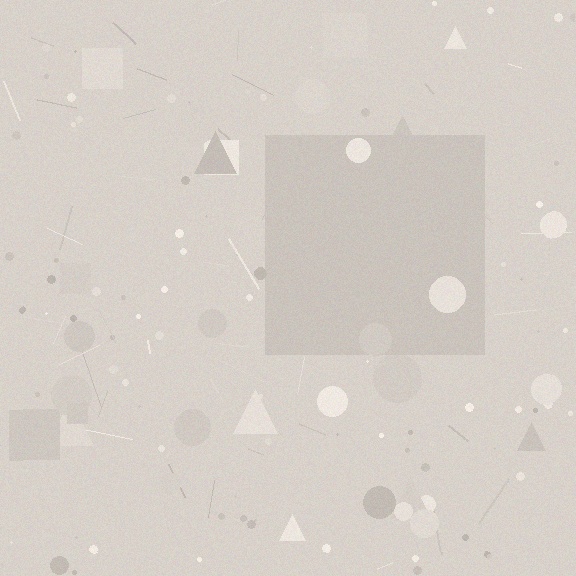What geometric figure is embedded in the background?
A square is embedded in the background.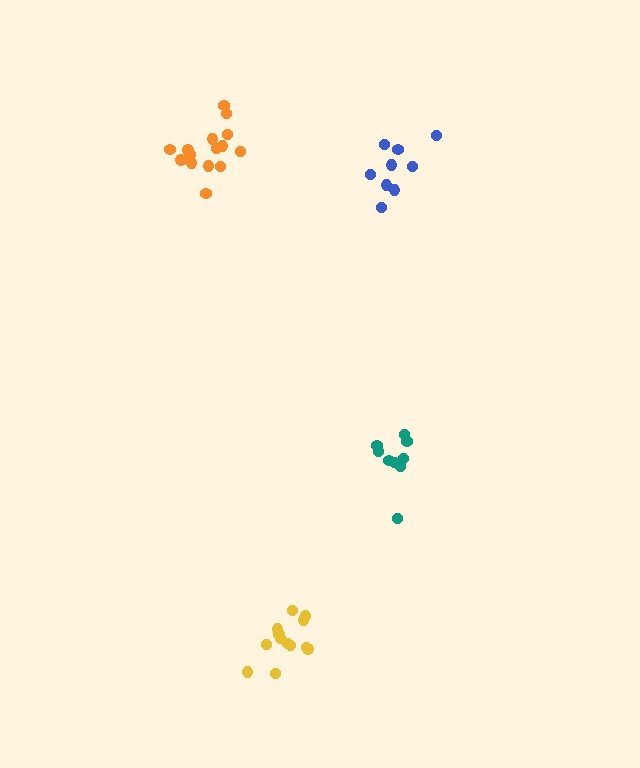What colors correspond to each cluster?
The clusters are colored: orange, yellow, teal, blue.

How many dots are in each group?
Group 1: 15 dots, Group 2: 13 dots, Group 3: 9 dots, Group 4: 9 dots (46 total).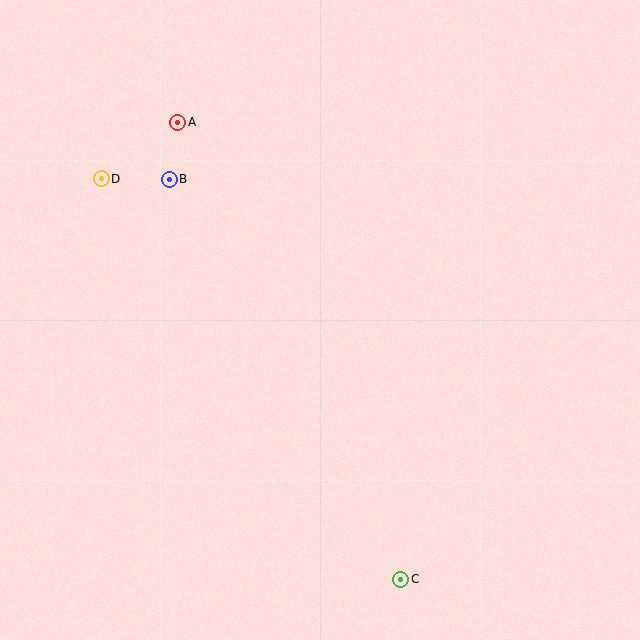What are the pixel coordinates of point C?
Point C is at (401, 579).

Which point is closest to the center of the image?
Point B at (169, 179) is closest to the center.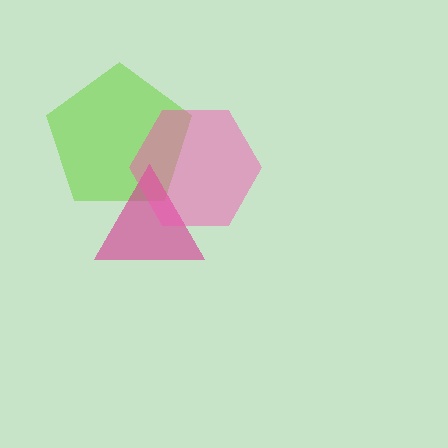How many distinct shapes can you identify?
There are 3 distinct shapes: a lime pentagon, a magenta triangle, a pink hexagon.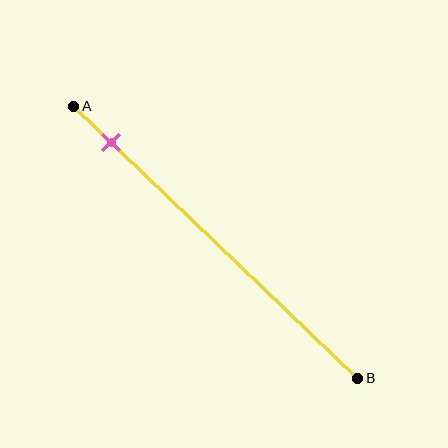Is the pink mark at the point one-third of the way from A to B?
No, the mark is at about 15% from A, not at the 33% one-third point.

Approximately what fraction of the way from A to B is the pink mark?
The pink mark is approximately 15% of the way from A to B.